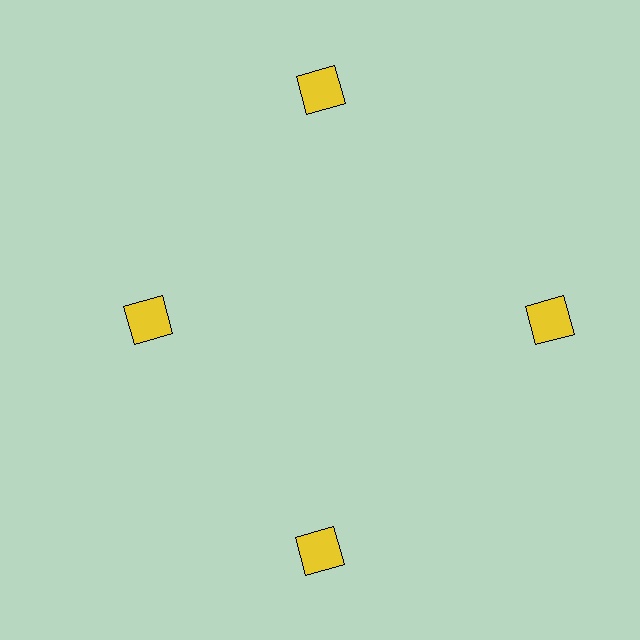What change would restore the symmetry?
The symmetry would be restored by moving it outward, back onto the ring so that all 4 squares sit at equal angles and equal distance from the center.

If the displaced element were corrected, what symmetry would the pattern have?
It would have 4-fold rotational symmetry — the pattern would map onto itself every 90 degrees.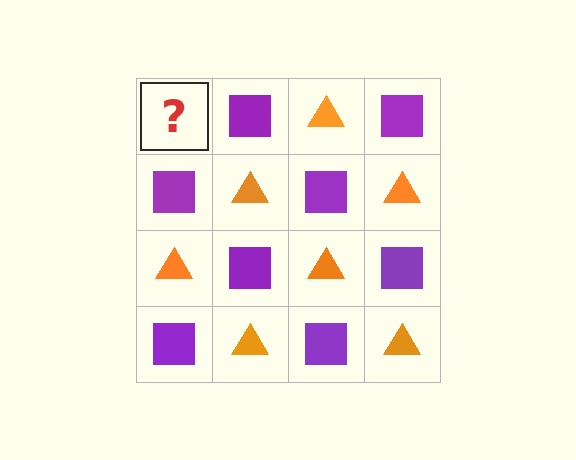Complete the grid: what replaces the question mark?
The question mark should be replaced with an orange triangle.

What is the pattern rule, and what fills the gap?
The rule is that it alternates orange triangle and purple square in a checkerboard pattern. The gap should be filled with an orange triangle.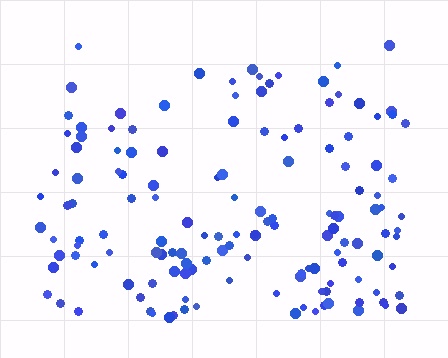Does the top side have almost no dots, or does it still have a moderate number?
Still a moderate number, just noticeably fewer than the bottom.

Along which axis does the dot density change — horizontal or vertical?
Vertical.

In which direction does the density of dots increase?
From top to bottom, with the bottom side densest.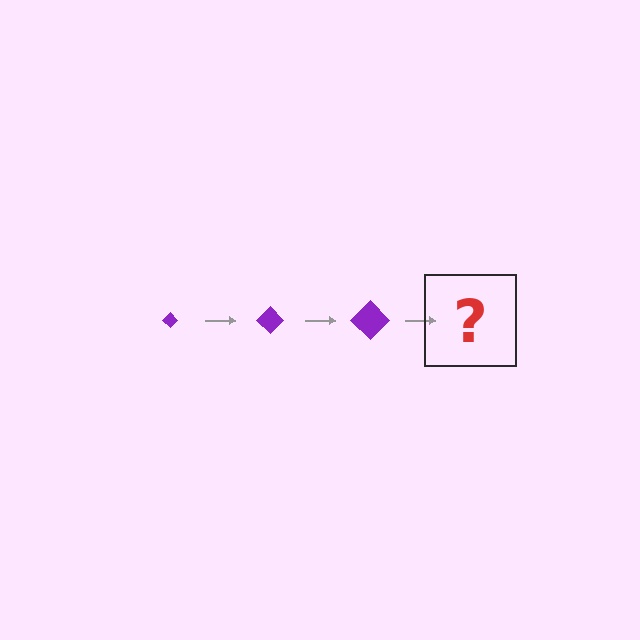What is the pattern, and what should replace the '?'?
The pattern is that the diamond gets progressively larger each step. The '?' should be a purple diamond, larger than the previous one.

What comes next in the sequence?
The next element should be a purple diamond, larger than the previous one.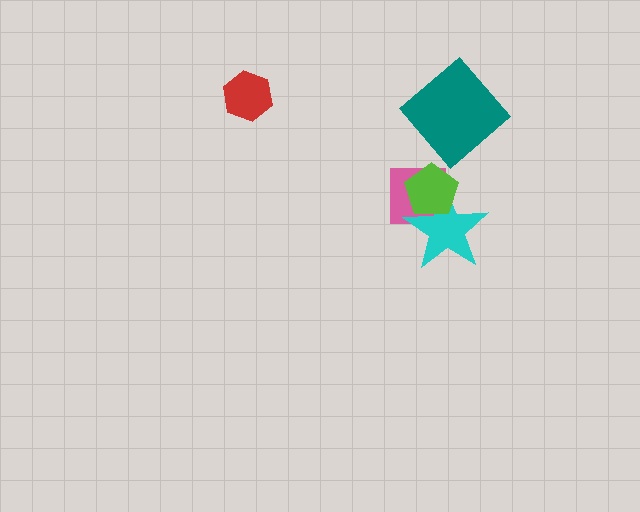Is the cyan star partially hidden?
Yes, it is partially covered by another shape.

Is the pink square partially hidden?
Yes, it is partially covered by another shape.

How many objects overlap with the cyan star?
2 objects overlap with the cyan star.